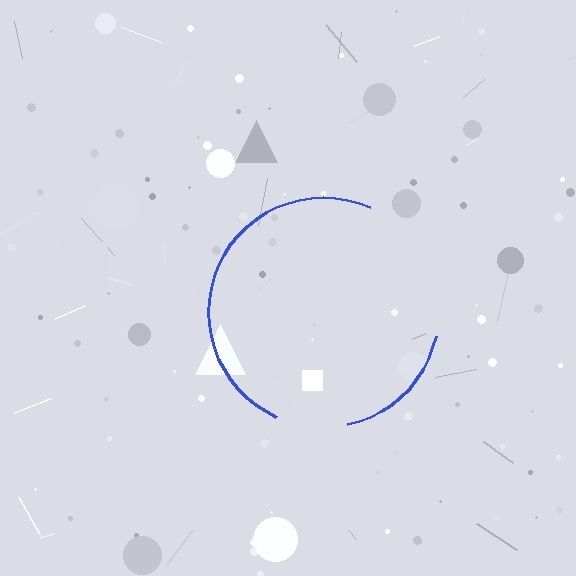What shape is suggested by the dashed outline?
The dashed outline suggests a circle.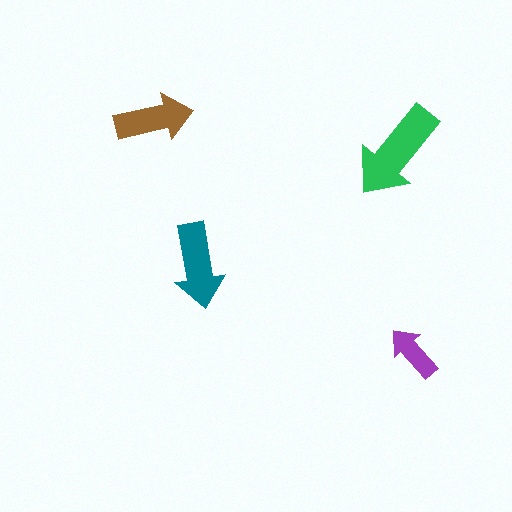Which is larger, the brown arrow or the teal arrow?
The teal one.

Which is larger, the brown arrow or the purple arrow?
The brown one.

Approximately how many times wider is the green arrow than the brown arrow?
About 1.5 times wider.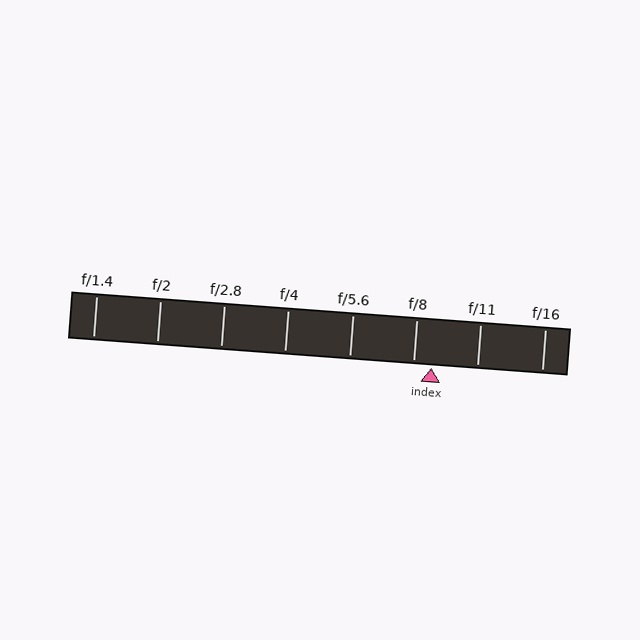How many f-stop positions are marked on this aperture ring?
There are 8 f-stop positions marked.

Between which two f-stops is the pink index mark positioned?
The index mark is between f/8 and f/11.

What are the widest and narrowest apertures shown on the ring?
The widest aperture shown is f/1.4 and the narrowest is f/16.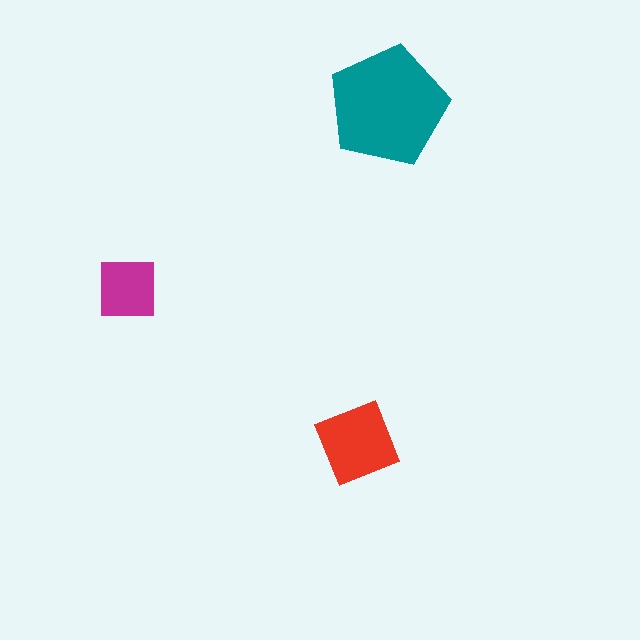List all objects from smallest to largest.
The magenta square, the red diamond, the teal pentagon.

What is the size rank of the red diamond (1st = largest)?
2nd.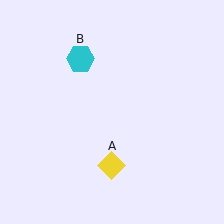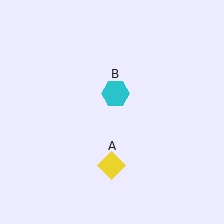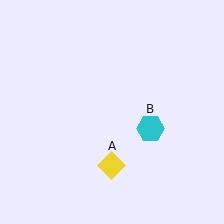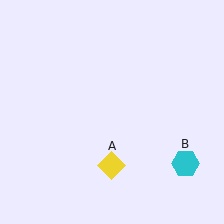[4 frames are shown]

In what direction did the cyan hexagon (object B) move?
The cyan hexagon (object B) moved down and to the right.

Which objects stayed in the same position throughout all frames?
Yellow diamond (object A) remained stationary.